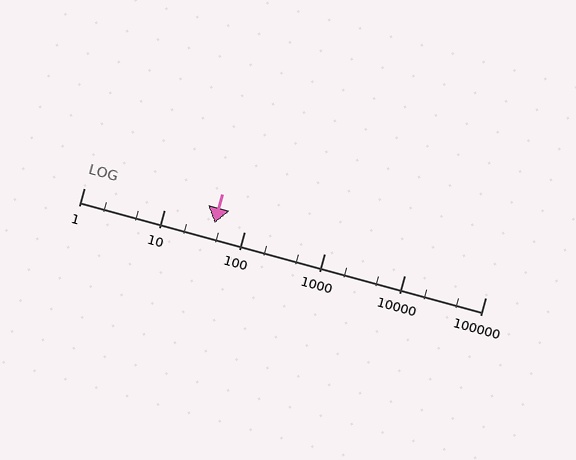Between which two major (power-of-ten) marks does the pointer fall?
The pointer is between 10 and 100.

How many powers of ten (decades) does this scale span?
The scale spans 5 decades, from 1 to 100000.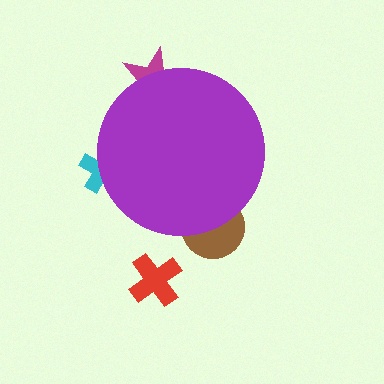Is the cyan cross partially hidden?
Yes, the cyan cross is partially hidden behind the purple circle.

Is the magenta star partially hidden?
Yes, the magenta star is partially hidden behind the purple circle.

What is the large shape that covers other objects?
A purple circle.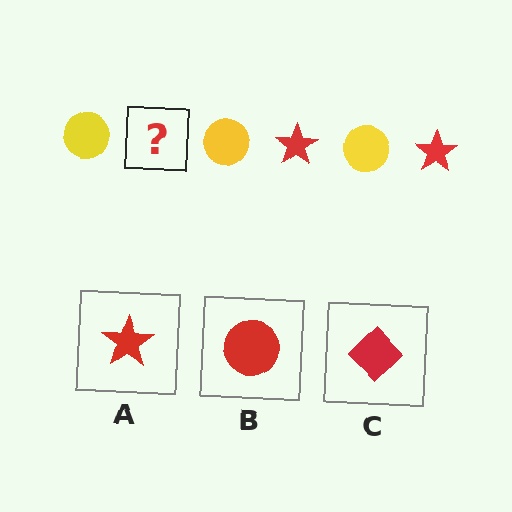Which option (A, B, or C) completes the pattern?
A.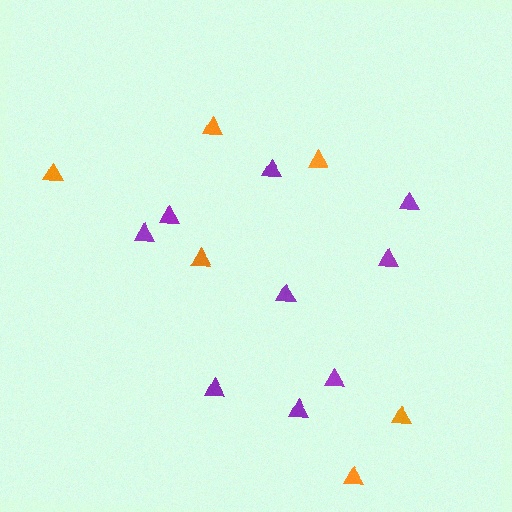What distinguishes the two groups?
There are 2 groups: one group of orange triangles (6) and one group of purple triangles (9).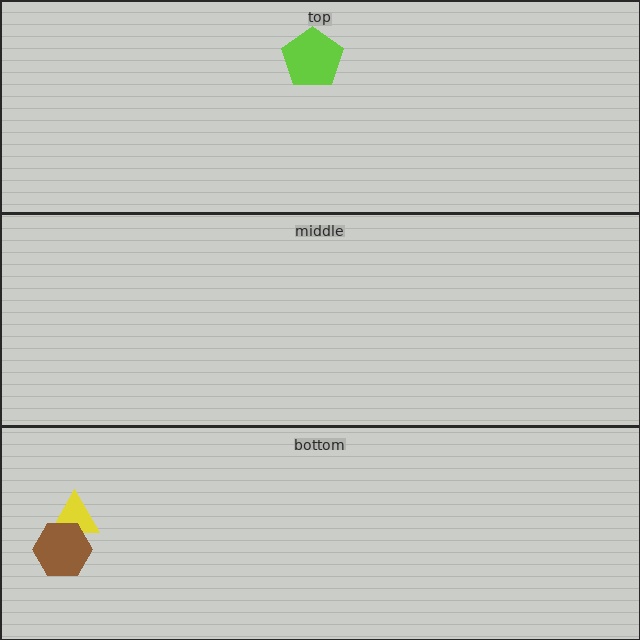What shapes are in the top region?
The lime pentagon.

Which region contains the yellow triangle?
The bottom region.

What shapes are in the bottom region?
The yellow triangle, the brown hexagon.